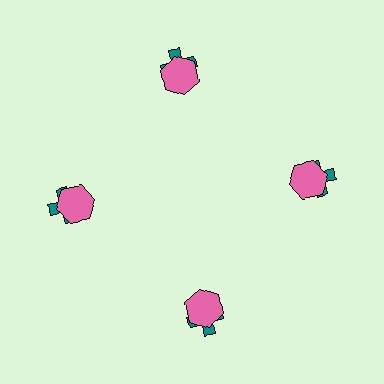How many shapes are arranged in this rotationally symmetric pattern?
There are 8 shapes, arranged in 4 groups of 2.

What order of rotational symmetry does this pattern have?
This pattern has 4-fold rotational symmetry.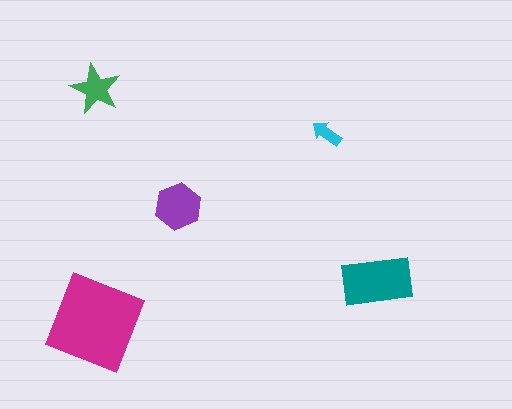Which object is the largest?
The magenta square.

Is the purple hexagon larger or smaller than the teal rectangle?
Smaller.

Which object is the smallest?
The cyan arrow.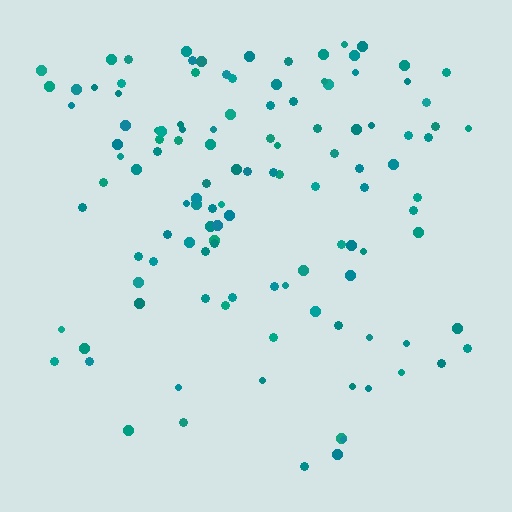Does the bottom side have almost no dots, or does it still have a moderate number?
Still a moderate number, just noticeably fewer than the top.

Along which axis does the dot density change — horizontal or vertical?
Vertical.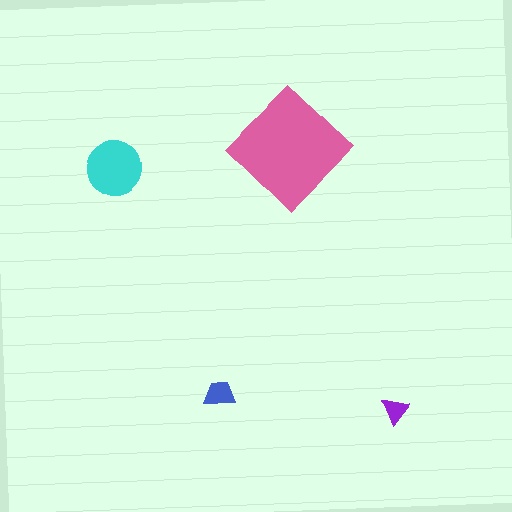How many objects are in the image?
There are 4 objects in the image.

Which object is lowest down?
The purple triangle is bottommost.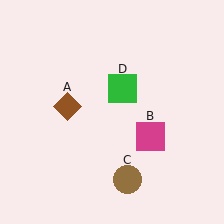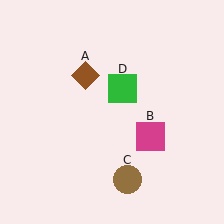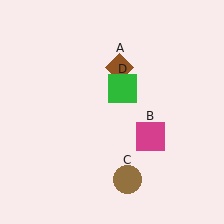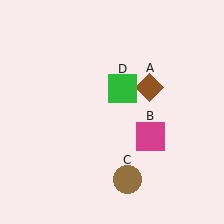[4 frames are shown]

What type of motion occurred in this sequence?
The brown diamond (object A) rotated clockwise around the center of the scene.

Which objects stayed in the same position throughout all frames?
Magenta square (object B) and brown circle (object C) and green square (object D) remained stationary.